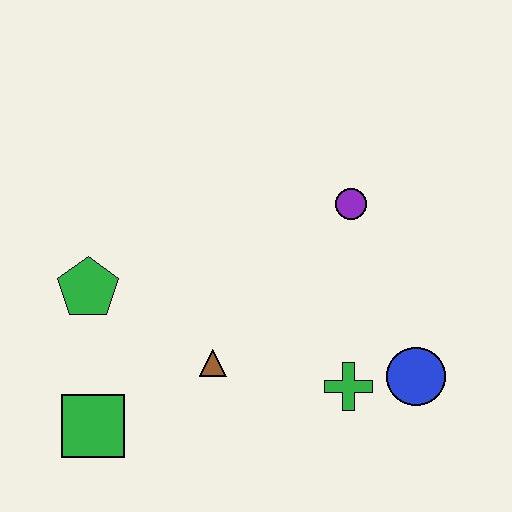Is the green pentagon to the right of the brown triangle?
No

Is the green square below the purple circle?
Yes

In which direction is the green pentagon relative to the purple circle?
The green pentagon is to the left of the purple circle.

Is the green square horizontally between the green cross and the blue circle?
No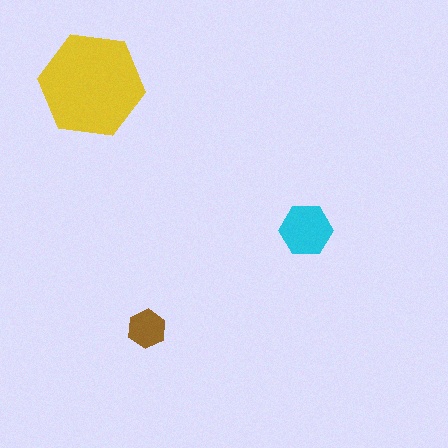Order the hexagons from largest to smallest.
the yellow one, the cyan one, the brown one.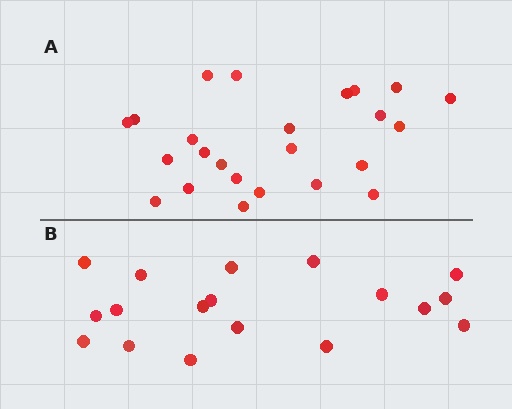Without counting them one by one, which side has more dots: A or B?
Region A (the top region) has more dots.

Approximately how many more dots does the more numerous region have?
Region A has about 6 more dots than region B.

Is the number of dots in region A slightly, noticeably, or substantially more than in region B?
Region A has noticeably more, but not dramatically so. The ratio is roughly 1.3 to 1.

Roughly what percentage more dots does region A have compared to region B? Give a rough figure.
About 35% more.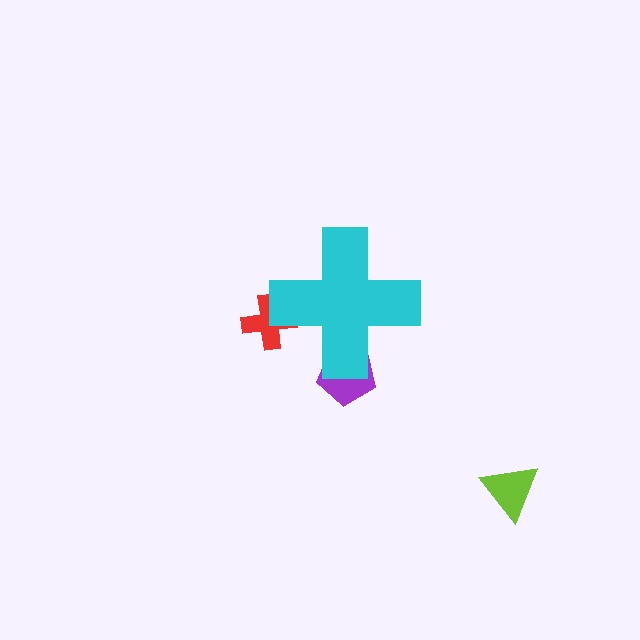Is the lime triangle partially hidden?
No, the lime triangle is fully visible.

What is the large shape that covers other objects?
A cyan cross.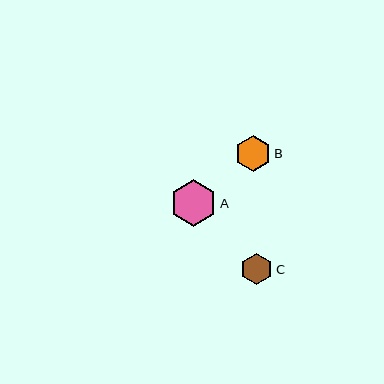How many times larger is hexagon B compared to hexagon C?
Hexagon B is approximately 1.1 times the size of hexagon C.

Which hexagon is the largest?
Hexagon A is the largest with a size of approximately 47 pixels.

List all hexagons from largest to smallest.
From largest to smallest: A, B, C.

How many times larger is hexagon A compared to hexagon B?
Hexagon A is approximately 1.3 times the size of hexagon B.